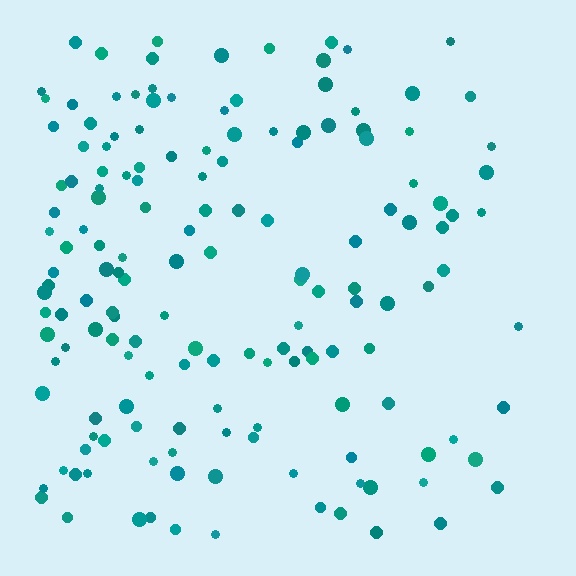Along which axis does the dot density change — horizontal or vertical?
Horizontal.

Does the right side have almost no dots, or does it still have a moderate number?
Still a moderate number, just noticeably fewer than the left.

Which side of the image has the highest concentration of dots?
The left.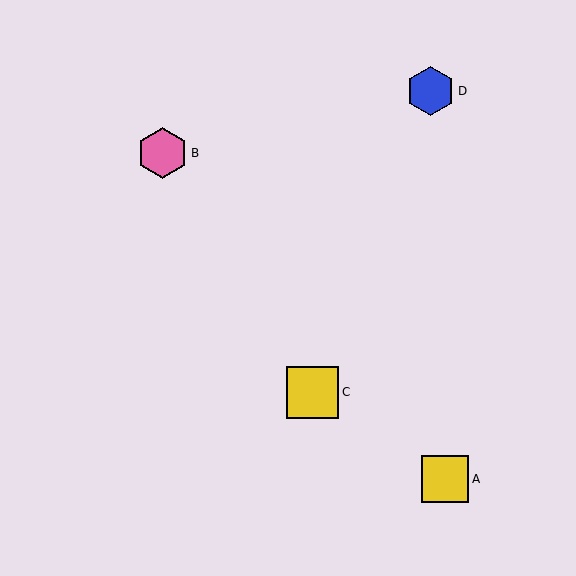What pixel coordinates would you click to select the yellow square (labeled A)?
Click at (445, 479) to select the yellow square A.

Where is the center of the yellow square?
The center of the yellow square is at (313, 392).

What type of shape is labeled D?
Shape D is a blue hexagon.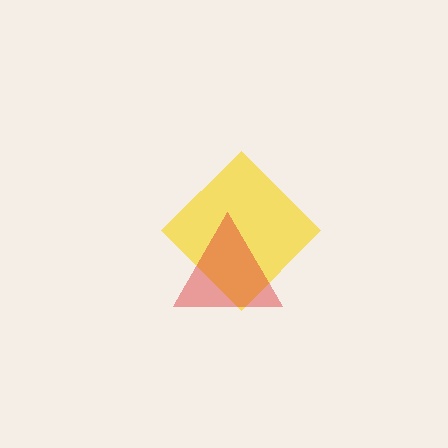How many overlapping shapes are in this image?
There are 2 overlapping shapes in the image.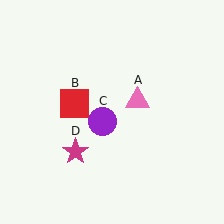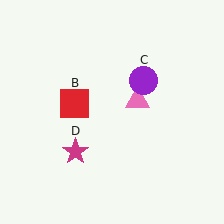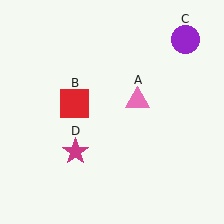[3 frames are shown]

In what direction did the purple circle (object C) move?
The purple circle (object C) moved up and to the right.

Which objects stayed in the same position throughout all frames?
Pink triangle (object A) and red square (object B) and magenta star (object D) remained stationary.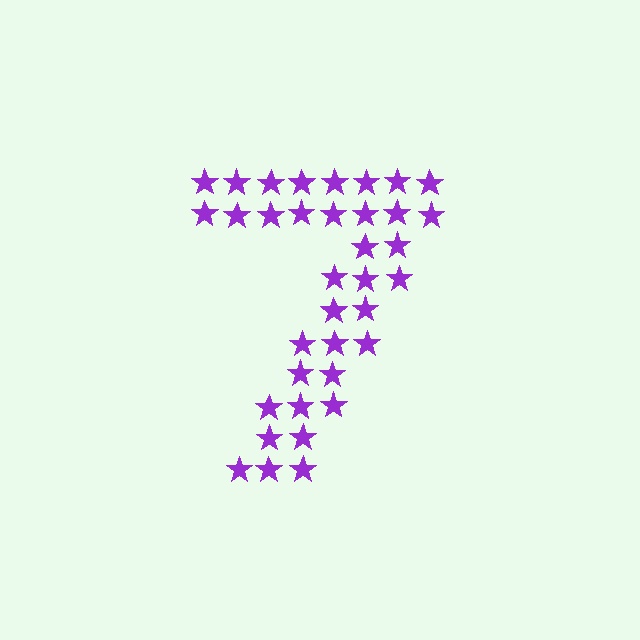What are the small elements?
The small elements are stars.